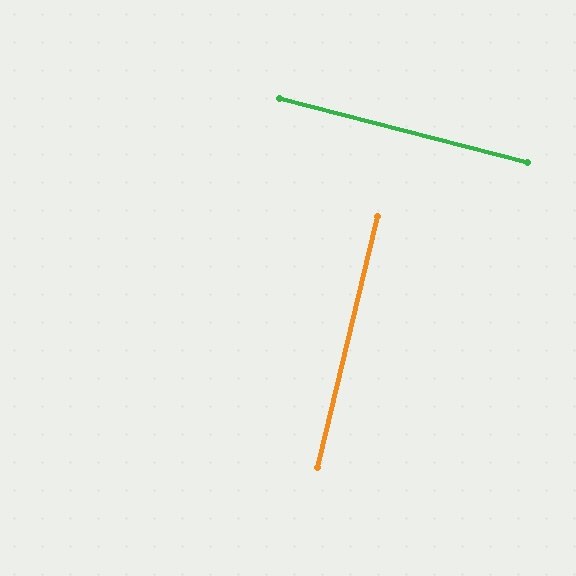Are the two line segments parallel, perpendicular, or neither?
Perpendicular — they meet at approximately 89°.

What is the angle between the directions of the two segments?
Approximately 89 degrees.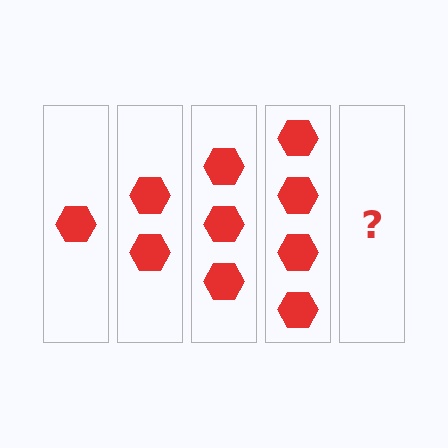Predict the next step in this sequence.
The next step is 5 hexagons.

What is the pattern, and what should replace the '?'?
The pattern is that each step adds one more hexagon. The '?' should be 5 hexagons.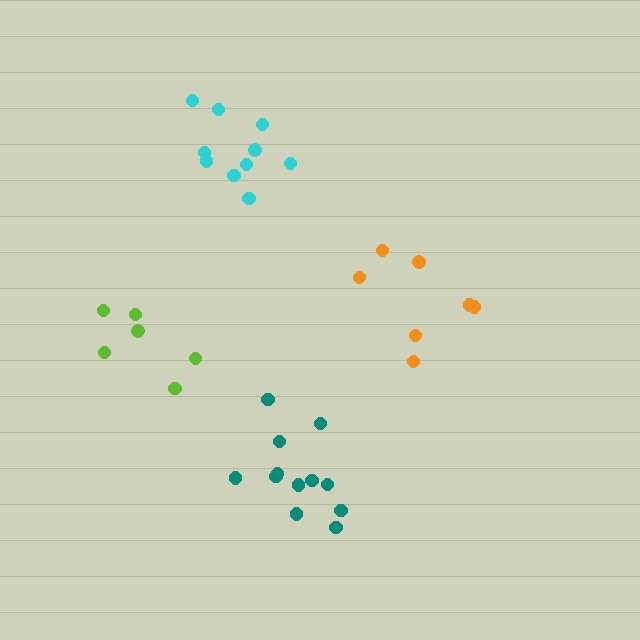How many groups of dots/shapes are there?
There are 4 groups.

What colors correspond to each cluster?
The clusters are colored: teal, orange, cyan, lime.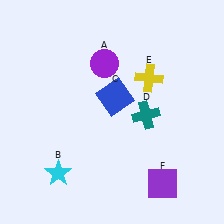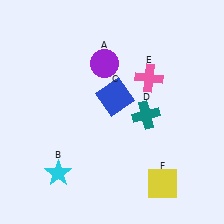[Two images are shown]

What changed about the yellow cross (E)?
In Image 1, E is yellow. In Image 2, it changed to pink.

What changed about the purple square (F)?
In Image 1, F is purple. In Image 2, it changed to yellow.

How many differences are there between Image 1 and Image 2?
There are 2 differences between the two images.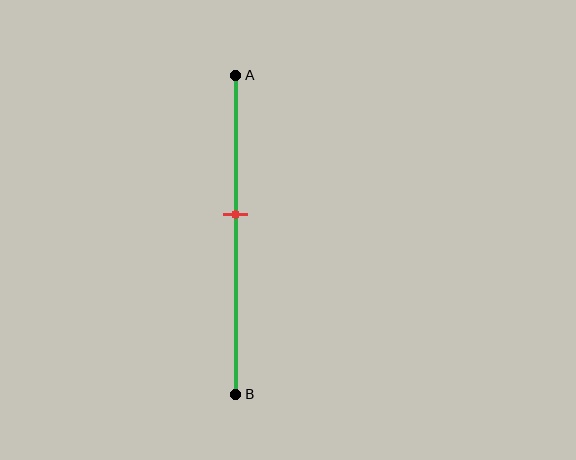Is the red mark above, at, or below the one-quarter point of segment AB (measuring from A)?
The red mark is below the one-quarter point of segment AB.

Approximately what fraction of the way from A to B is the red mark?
The red mark is approximately 45% of the way from A to B.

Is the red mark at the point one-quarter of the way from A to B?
No, the mark is at about 45% from A, not at the 25% one-quarter point.